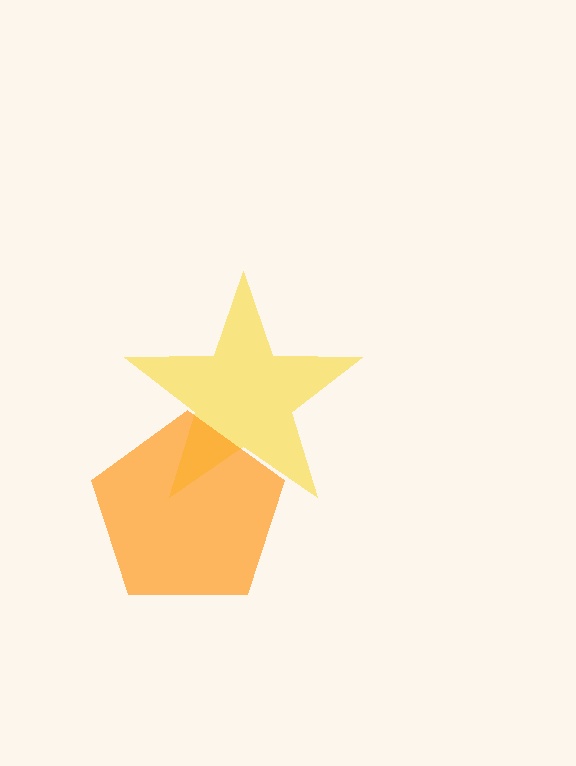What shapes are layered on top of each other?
The layered shapes are: a yellow star, an orange pentagon.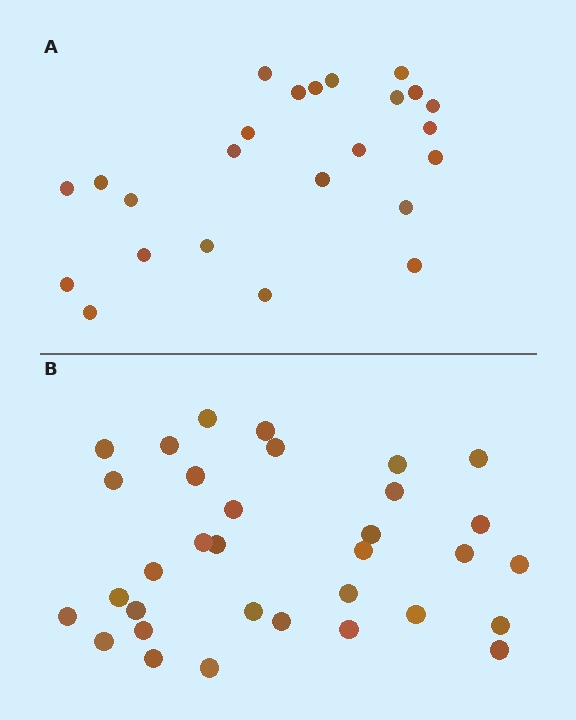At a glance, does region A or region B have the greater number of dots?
Region B (the bottom region) has more dots.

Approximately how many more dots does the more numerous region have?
Region B has roughly 8 or so more dots than region A.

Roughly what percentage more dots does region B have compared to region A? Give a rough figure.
About 40% more.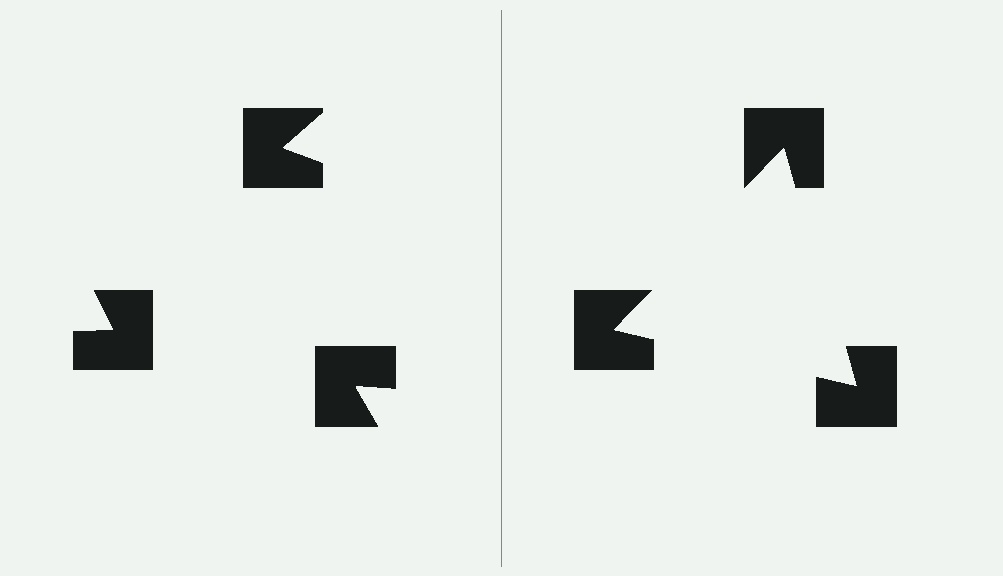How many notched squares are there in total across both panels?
6 — 3 on each side.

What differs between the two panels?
The notched squares are positioned identically on both sides; only the wedge orientations differ. On the right they align to a triangle; on the left they are misaligned.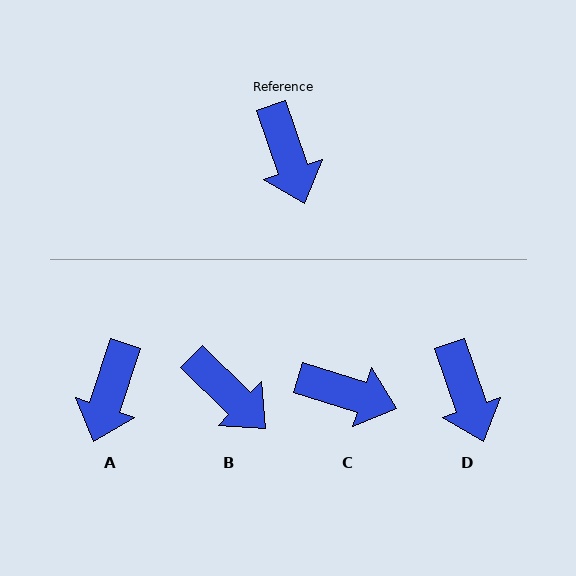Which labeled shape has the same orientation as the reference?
D.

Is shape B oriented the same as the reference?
No, it is off by about 27 degrees.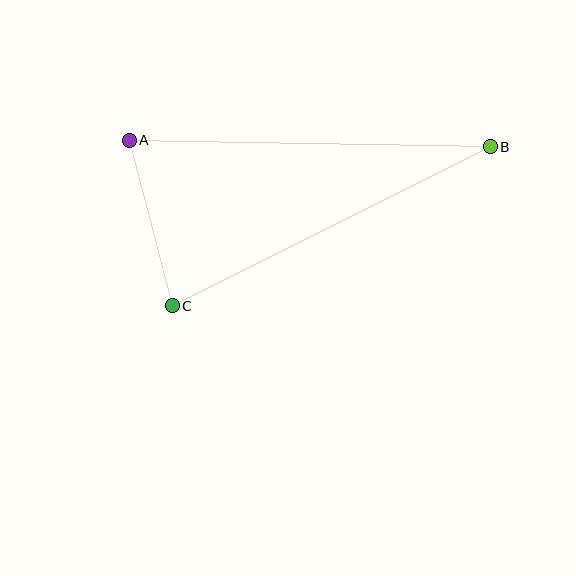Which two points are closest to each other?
Points A and C are closest to each other.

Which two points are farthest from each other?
Points A and B are farthest from each other.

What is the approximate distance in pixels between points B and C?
The distance between B and C is approximately 356 pixels.